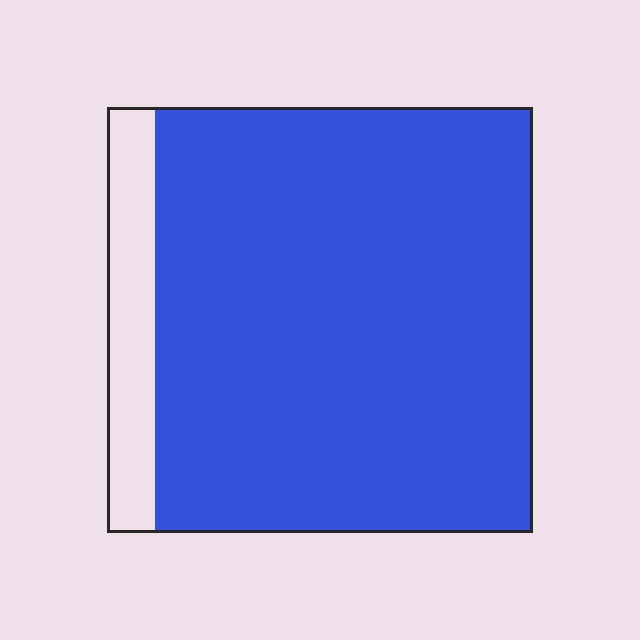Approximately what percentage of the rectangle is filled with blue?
Approximately 90%.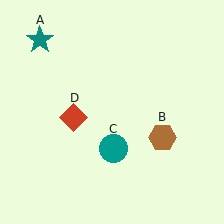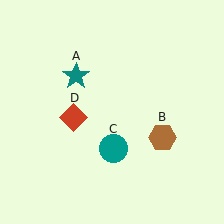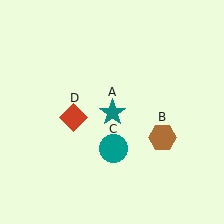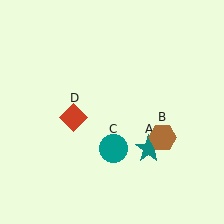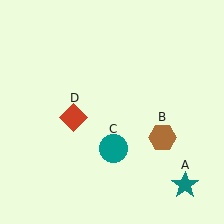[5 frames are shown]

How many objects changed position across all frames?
1 object changed position: teal star (object A).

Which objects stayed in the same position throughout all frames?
Brown hexagon (object B) and teal circle (object C) and red diamond (object D) remained stationary.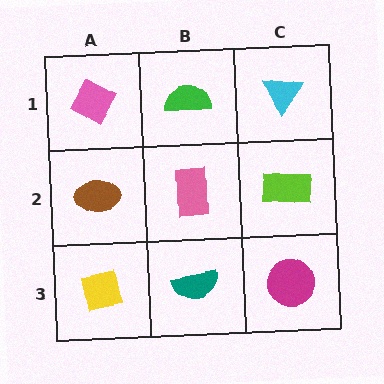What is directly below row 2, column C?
A magenta circle.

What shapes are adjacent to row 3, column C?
A lime rectangle (row 2, column C), a teal semicircle (row 3, column B).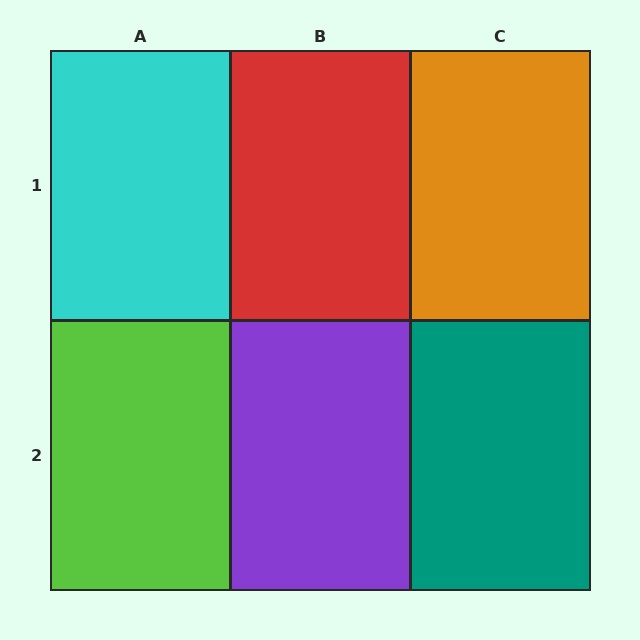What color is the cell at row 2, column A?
Lime.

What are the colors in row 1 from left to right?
Cyan, red, orange.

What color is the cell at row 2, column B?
Purple.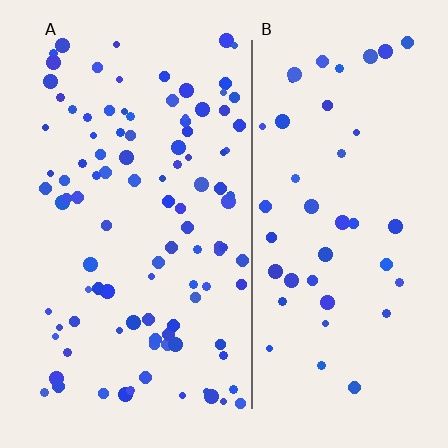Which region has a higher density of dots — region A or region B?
A (the left).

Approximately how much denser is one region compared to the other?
Approximately 2.4× — region A over region B.